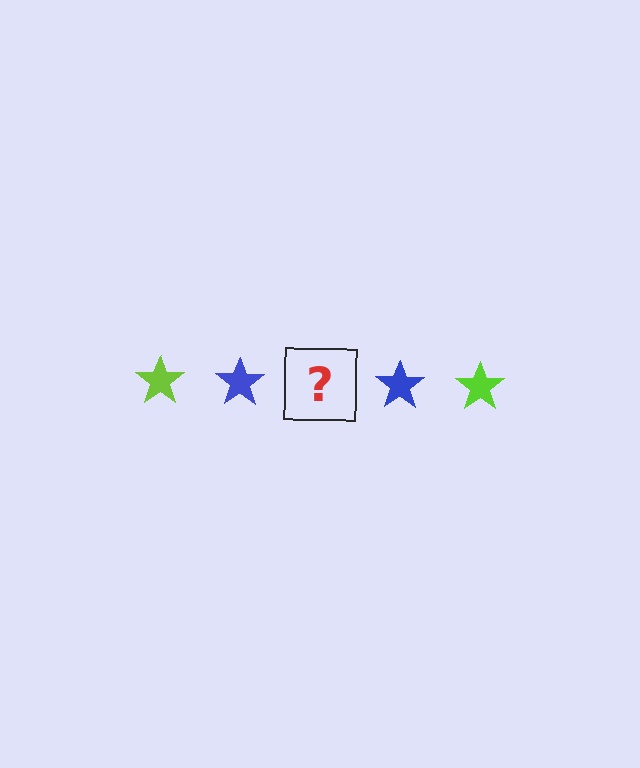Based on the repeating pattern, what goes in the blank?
The blank should be a lime star.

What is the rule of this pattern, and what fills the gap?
The rule is that the pattern cycles through lime, blue stars. The gap should be filled with a lime star.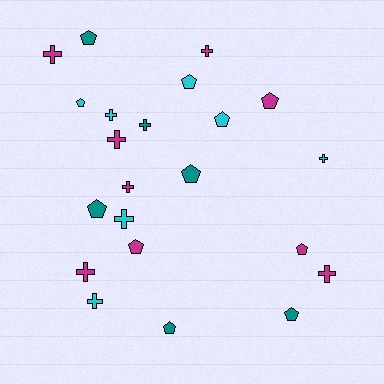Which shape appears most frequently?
Cross, with 11 objects.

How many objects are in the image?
There are 22 objects.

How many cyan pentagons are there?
There are 3 cyan pentagons.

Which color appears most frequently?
Magenta, with 9 objects.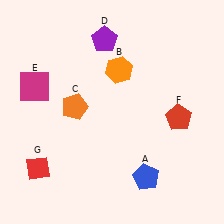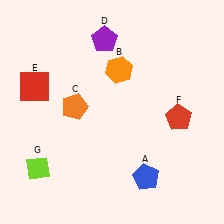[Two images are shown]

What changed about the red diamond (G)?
In Image 1, G is red. In Image 2, it changed to lime.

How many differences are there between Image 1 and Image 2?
There are 2 differences between the two images.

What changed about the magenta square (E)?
In Image 1, E is magenta. In Image 2, it changed to red.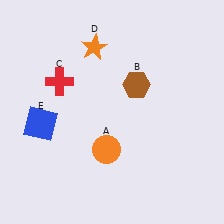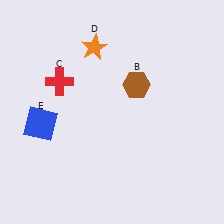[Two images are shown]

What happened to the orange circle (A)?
The orange circle (A) was removed in Image 2. It was in the bottom-left area of Image 1.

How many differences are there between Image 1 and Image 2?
There is 1 difference between the two images.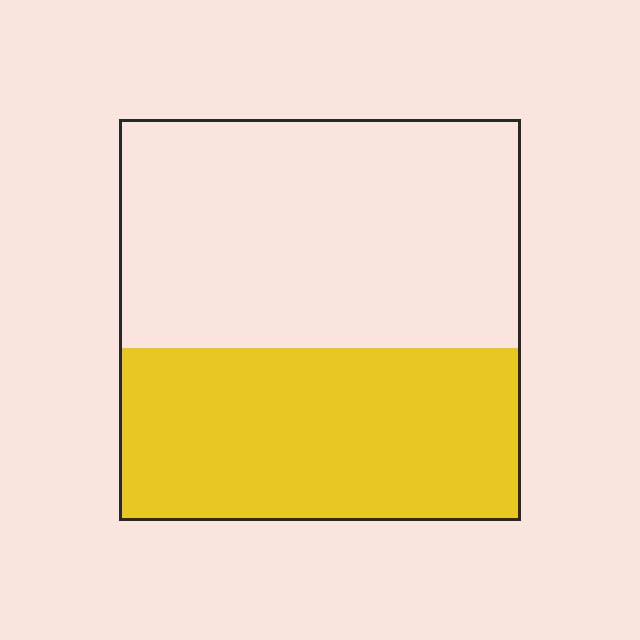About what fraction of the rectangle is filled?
About two fifths (2/5).